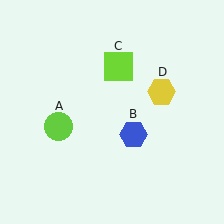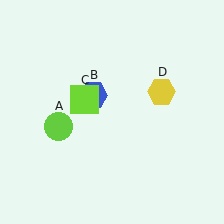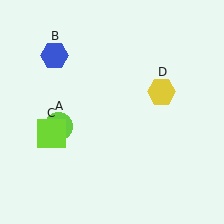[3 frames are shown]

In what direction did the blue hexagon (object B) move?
The blue hexagon (object B) moved up and to the left.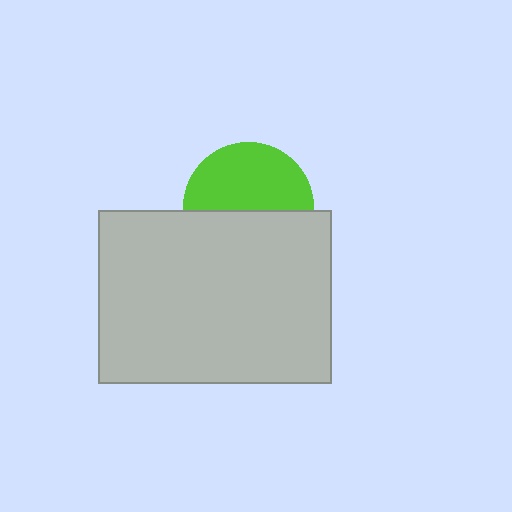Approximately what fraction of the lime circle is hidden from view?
Roughly 48% of the lime circle is hidden behind the light gray rectangle.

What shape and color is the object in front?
The object in front is a light gray rectangle.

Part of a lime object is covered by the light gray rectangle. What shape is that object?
It is a circle.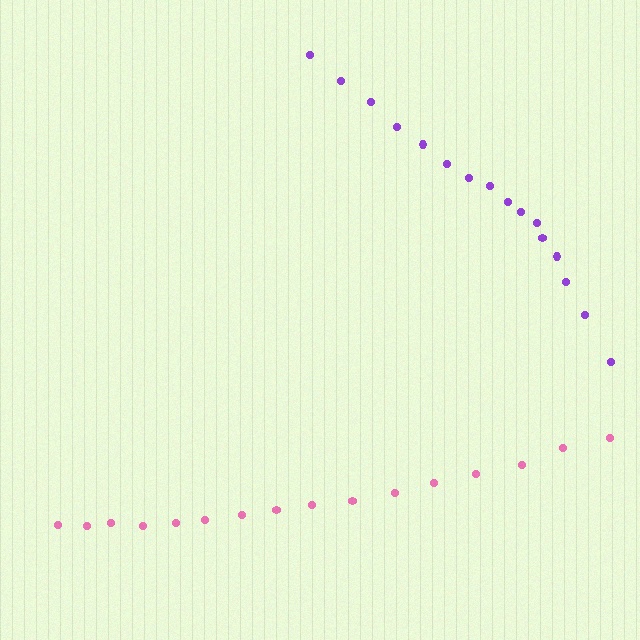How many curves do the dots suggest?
There are 2 distinct paths.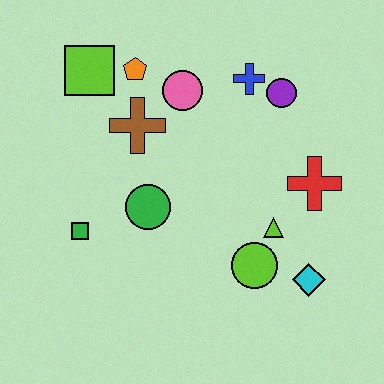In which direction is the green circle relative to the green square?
The green circle is to the right of the green square.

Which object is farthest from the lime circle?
The lime square is farthest from the lime circle.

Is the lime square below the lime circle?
No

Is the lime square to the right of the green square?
Yes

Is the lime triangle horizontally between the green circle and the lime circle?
No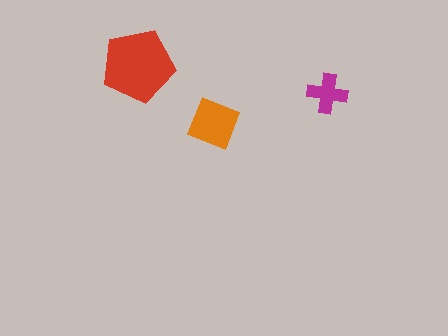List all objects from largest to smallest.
The red pentagon, the orange diamond, the magenta cross.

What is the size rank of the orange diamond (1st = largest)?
2nd.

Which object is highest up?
The red pentagon is topmost.